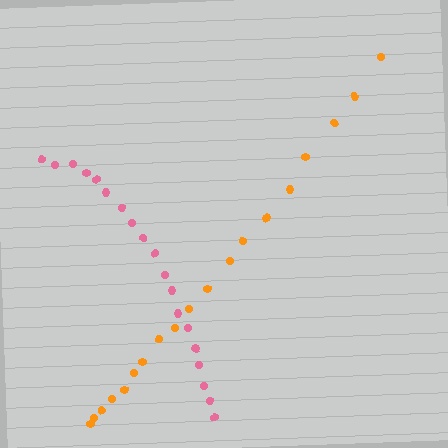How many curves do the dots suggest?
There are 2 distinct paths.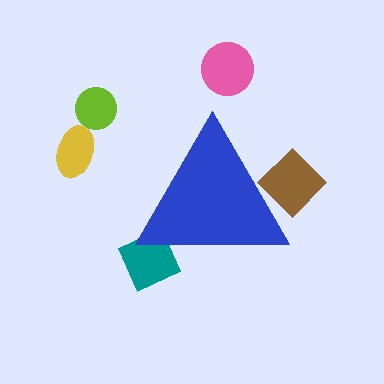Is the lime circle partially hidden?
No, the lime circle is fully visible.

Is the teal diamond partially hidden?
Yes, the teal diamond is partially hidden behind the blue triangle.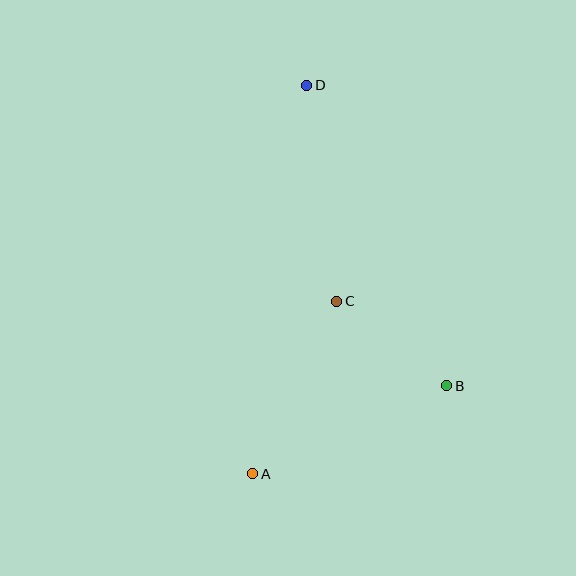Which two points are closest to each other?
Points B and C are closest to each other.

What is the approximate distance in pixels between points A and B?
The distance between A and B is approximately 213 pixels.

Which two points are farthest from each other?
Points A and D are farthest from each other.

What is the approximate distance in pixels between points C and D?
The distance between C and D is approximately 218 pixels.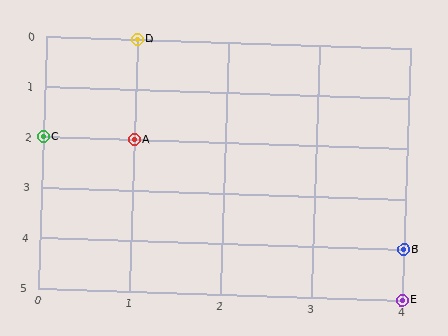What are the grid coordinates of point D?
Point D is at grid coordinates (1, 0).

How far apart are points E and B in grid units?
Points E and B are 1 row apart.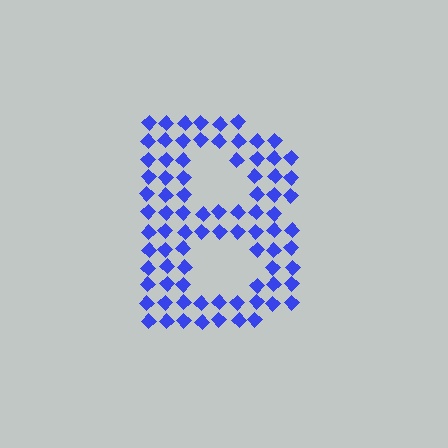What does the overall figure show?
The overall figure shows the letter B.